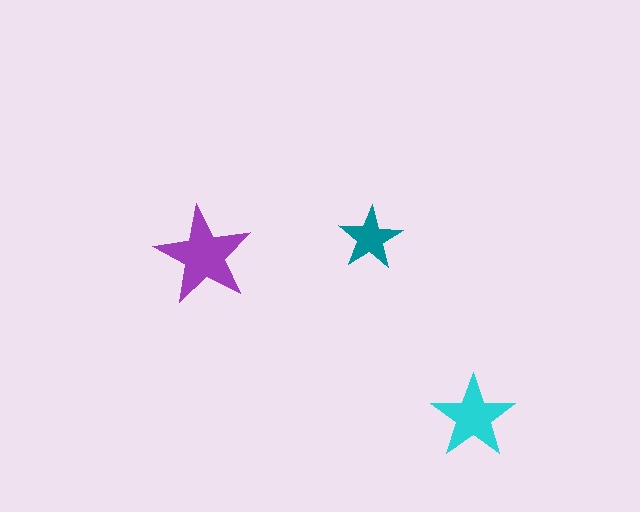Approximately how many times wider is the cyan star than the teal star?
About 1.5 times wider.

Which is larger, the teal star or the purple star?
The purple one.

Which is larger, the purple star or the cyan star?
The purple one.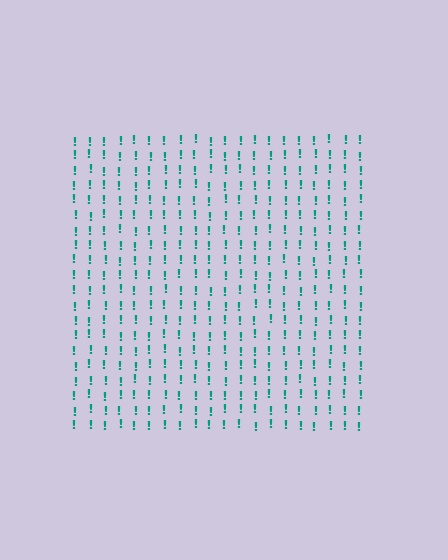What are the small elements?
The small elements are exclamation marks.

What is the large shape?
The large shape is a square.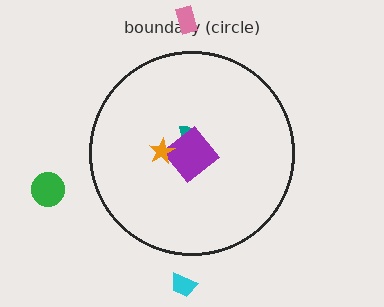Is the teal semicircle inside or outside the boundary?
Inside.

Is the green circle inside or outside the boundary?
Outside.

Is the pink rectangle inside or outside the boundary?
Outside.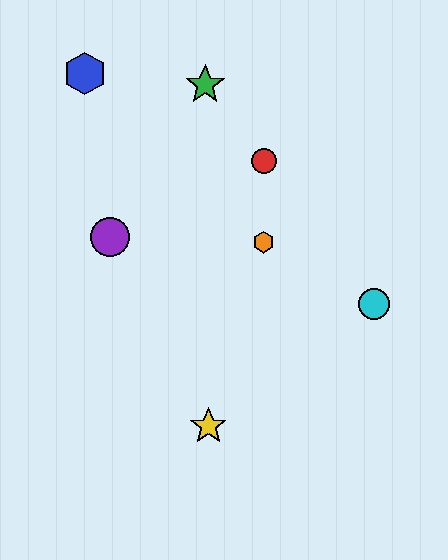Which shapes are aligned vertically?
The red circle, the orange hexagon are aligned vertically.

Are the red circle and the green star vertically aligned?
No, the red circle is at x≈264 and the green star is at x≈205.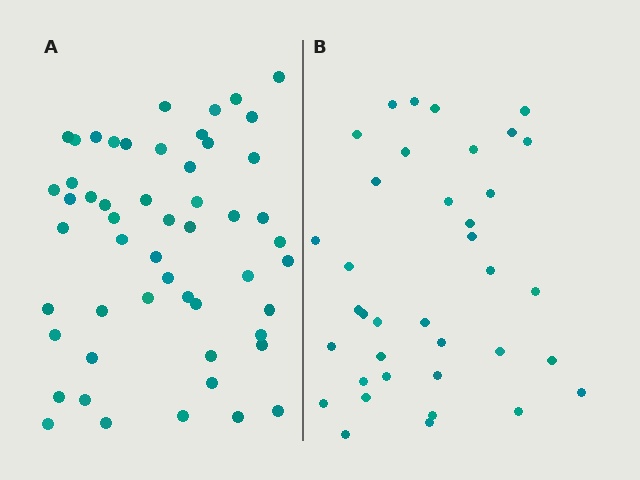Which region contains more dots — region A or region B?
Region A (the left region) has more dots.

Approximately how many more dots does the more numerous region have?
Region A has approximately 15 more dots than region B.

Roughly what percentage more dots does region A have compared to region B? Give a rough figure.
About 45% more.